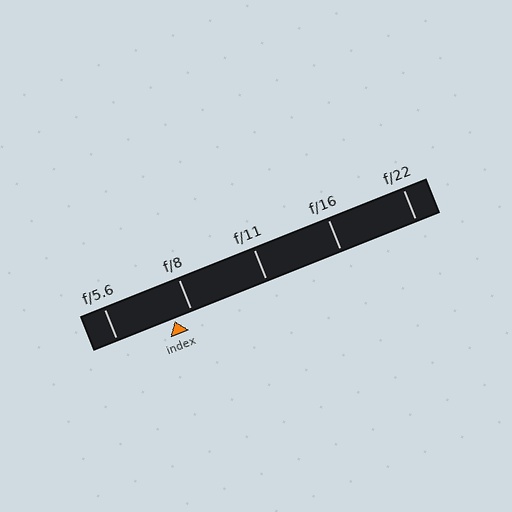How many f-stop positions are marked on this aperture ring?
There are 5 f-stop positions marked.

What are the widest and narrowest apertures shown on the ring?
The widest aperture shown is f/5.6 and the narrowest is f/22.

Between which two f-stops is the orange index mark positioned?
The index mark is between f/5.6 and f/8.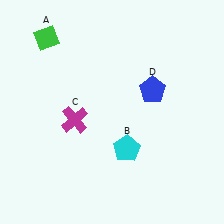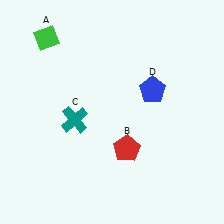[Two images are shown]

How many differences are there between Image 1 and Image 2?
There are 2 differences between the two images.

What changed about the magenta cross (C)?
In Image 1, C is magenta. In Image 2, it changed to teal.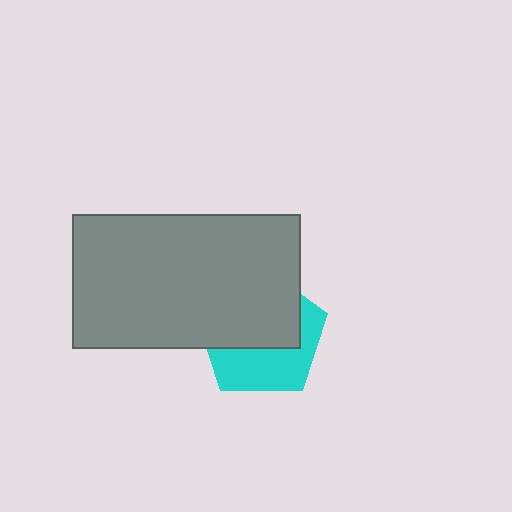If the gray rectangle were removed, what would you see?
You would see the complete cyan pentagon.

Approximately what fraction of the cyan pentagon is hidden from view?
Roughly 57% of the cyan pentagon is hidden behind the gray rectangle.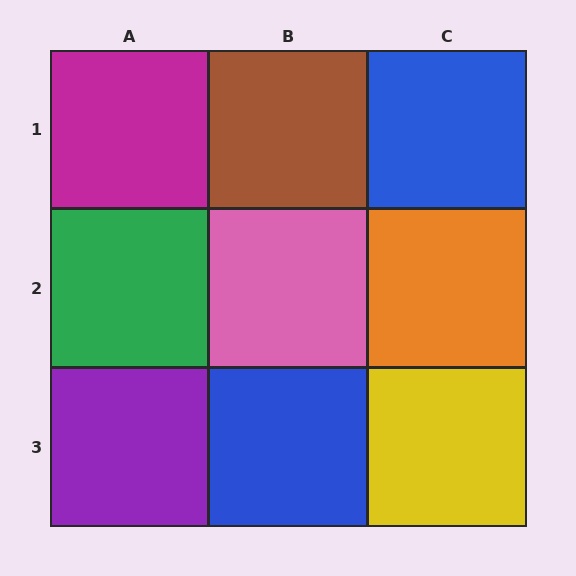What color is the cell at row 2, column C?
Orange.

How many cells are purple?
1 cell is purple.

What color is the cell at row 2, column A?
Green.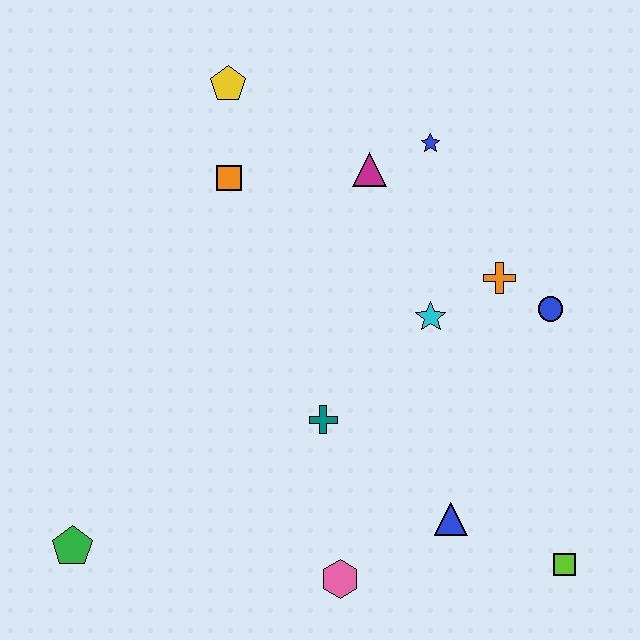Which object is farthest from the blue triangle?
The yellow pentagon is farthest from the blue triangle.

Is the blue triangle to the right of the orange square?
Yes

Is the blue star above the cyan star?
Yes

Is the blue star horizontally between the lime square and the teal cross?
Yes